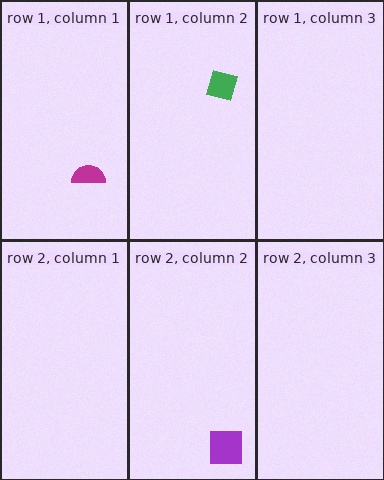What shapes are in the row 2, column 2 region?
The purple square.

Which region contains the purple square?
The row 2, column 2 region.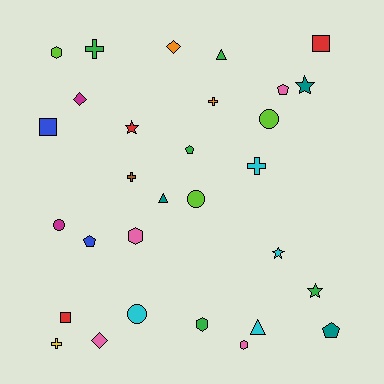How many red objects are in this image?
There are 3 red objects.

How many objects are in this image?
There are 30 objects.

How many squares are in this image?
There are 3 squares.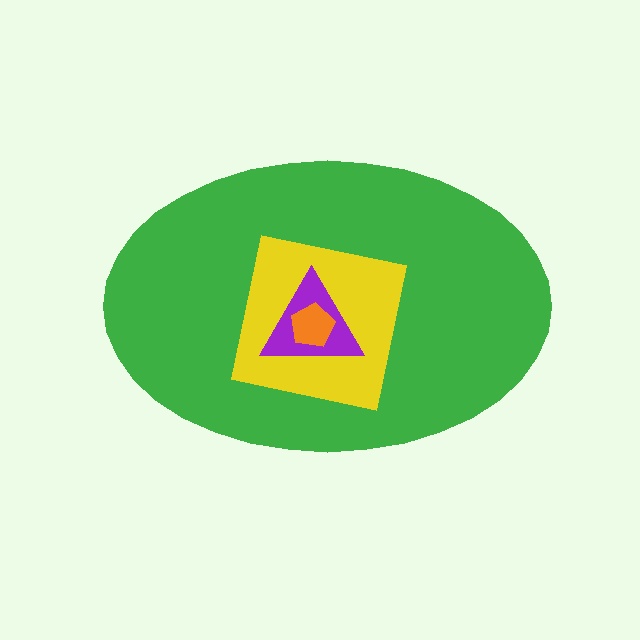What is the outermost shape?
The green ellipse.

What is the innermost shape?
The orange pentagon.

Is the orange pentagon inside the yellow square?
Yes.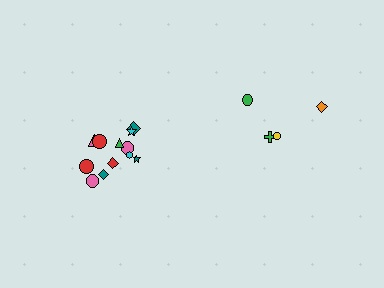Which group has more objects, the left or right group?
The left group.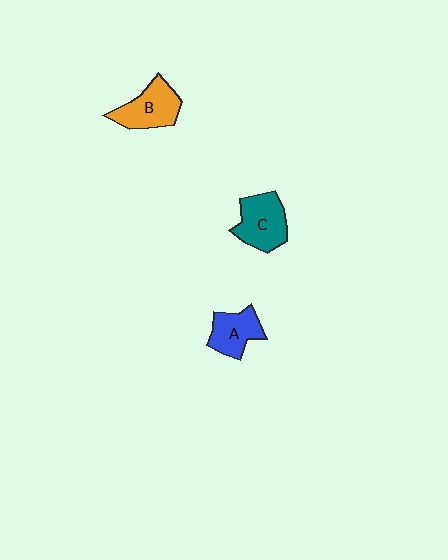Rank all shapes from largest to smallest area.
From largest to smallest: C (teal), B (orange), A (blue).